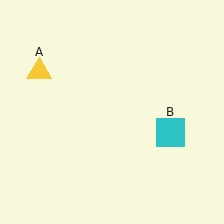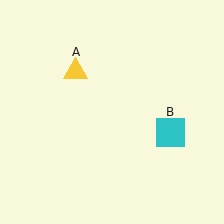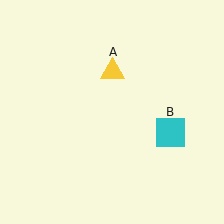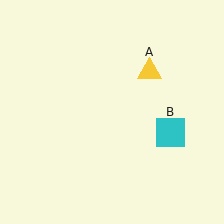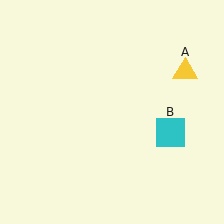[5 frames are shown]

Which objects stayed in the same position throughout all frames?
Cyan square (object B) remained stationary.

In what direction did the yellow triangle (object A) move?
The yellow triangle (object A) moved right.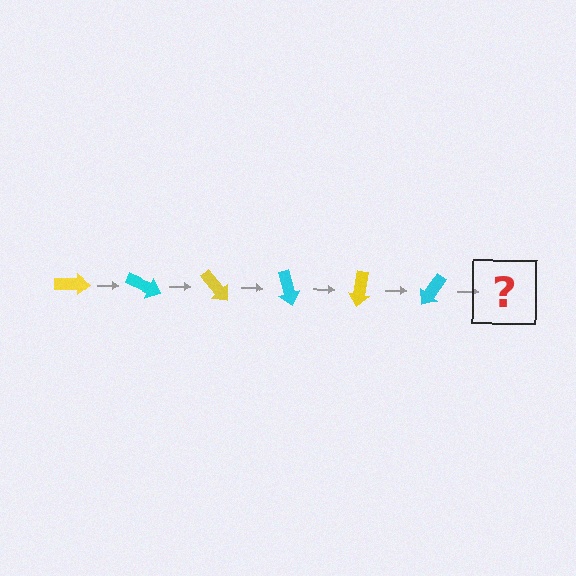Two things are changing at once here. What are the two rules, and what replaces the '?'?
The two rules are that it rotates 25 degrees each step and the color cycles through yellow and cyan. The '?' should be a yellow arrow, rotated 150 degrees from the start.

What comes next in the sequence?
The next element should be a yellow arrow, rotated 150 degrees from the start.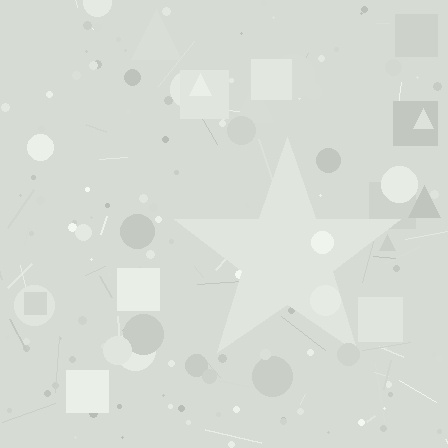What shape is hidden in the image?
A star is hidden in the image.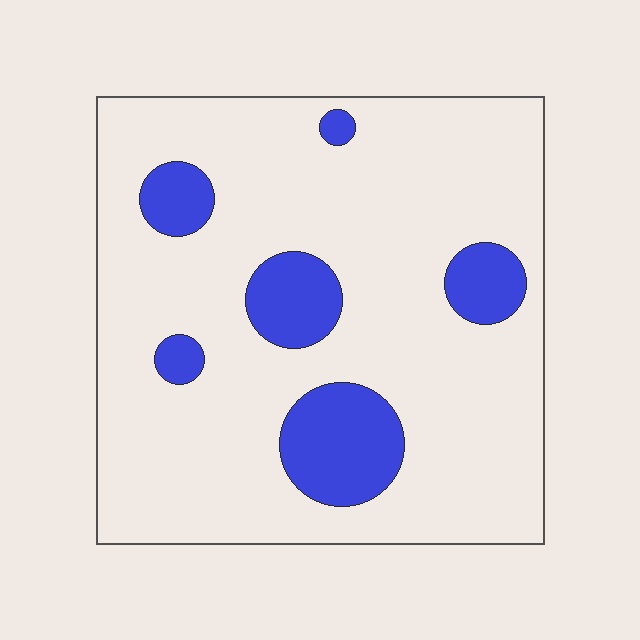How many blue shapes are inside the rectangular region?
6.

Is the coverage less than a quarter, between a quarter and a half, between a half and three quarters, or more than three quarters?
Less than a quarter.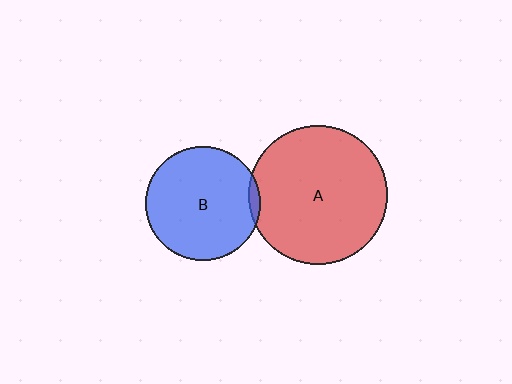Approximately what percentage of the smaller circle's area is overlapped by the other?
Approximately 5%.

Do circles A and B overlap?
Yes.